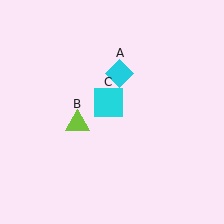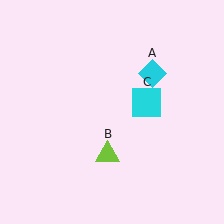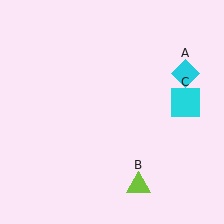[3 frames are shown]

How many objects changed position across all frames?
3 objects changed position: cyan diamond (object A), lime triangle (object B), cyan square (object C).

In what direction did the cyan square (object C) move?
The cyan square (object C) moved right.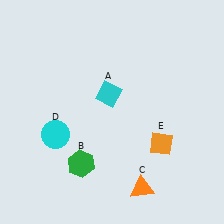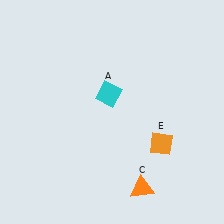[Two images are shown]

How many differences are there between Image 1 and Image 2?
There are 2 differences between the two images.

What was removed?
The cyan circle (D), the green hexagon (B) were removed in Image 2.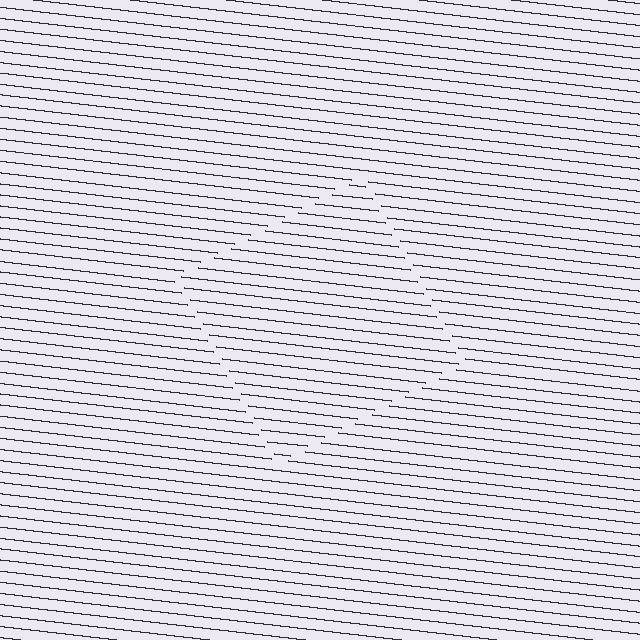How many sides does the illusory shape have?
4 sides — the line-ends trace a square.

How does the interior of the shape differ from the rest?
The interior of the shape contains the same grating, shifted by half a period — the contour is defined by the phase discontinuity where line-ends from the inner and outer gratings abut.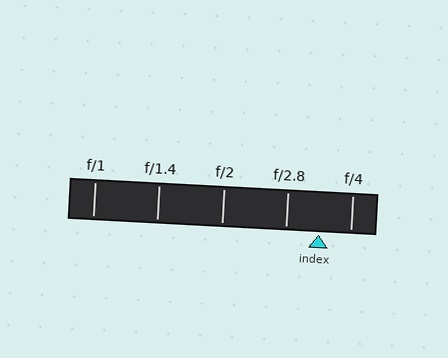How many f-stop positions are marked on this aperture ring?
There are 5 f-stop positions marked.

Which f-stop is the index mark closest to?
The index mark is closest to f/4.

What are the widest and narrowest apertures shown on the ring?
The widest aperture shown is f/1 and the narrowest is f/4.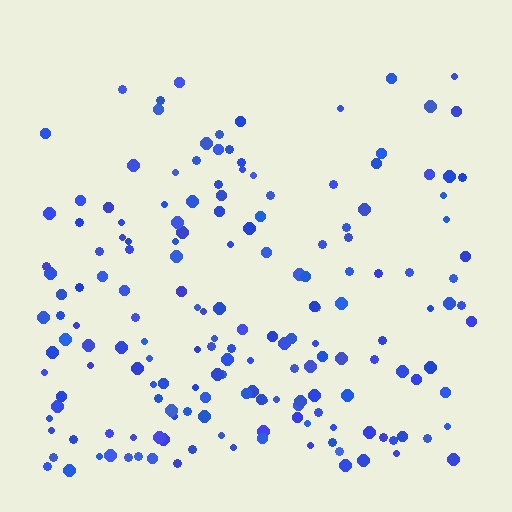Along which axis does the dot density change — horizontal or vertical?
Vertical.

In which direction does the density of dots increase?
From top to bottom, with the bottom side densest.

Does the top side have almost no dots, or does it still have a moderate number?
Still a moderate number, just noticeably fewer than the bottom.